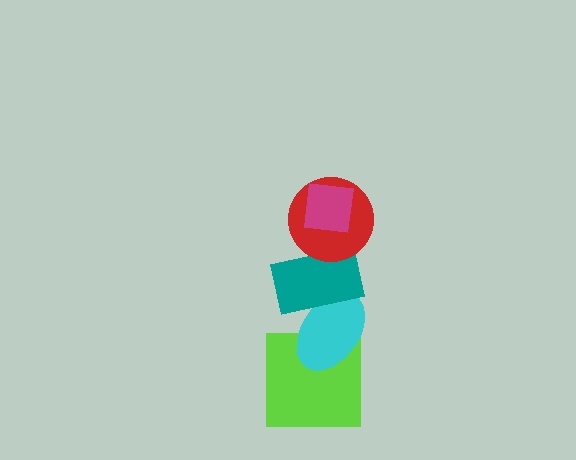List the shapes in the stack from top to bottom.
From top to bottom: the magenta square, the red circle, the teal rectangle, the cyan ellipse, the lime square.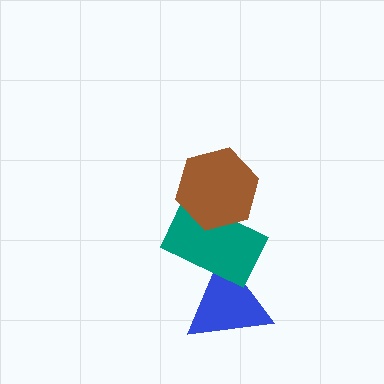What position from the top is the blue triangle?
The blue triangle is 3rd from the top.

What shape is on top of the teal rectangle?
The brown hexagon is on top of the teal rectangle.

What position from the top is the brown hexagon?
The brown hexagon is 1st from the top.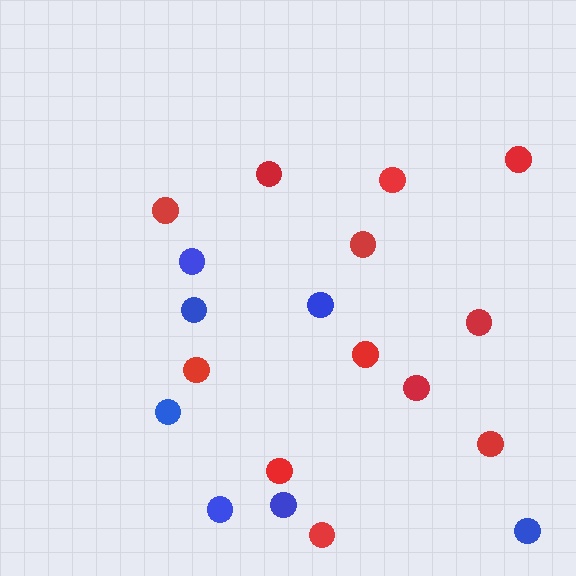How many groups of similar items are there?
There are 2 groups: one group of red circles (12) and one group of blue circles (7).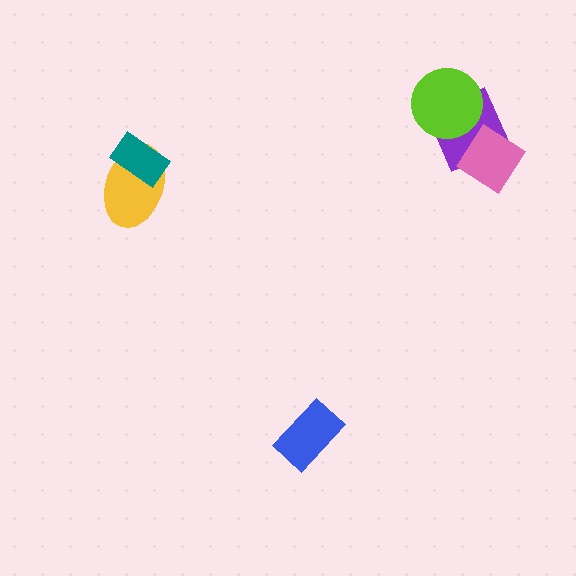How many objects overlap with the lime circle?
1 object overlaps with the lime circle.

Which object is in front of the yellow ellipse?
The teal rectangle is in front of the yellow ellipse.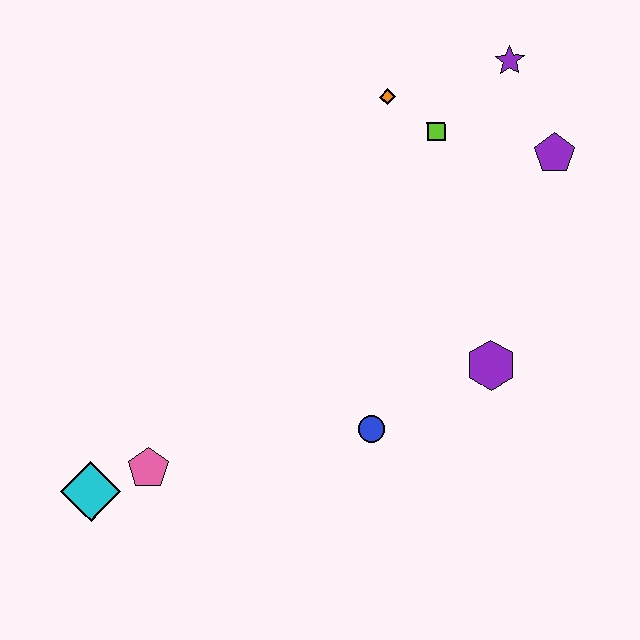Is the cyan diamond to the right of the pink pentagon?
No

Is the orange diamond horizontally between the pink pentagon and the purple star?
Yes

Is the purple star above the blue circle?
Yes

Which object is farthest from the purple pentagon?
The cyan diamond is farthest from the purple pentagon.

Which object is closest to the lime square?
The orange diamond is closest to the lime square.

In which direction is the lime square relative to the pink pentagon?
The lime square is above the pink pentagon.